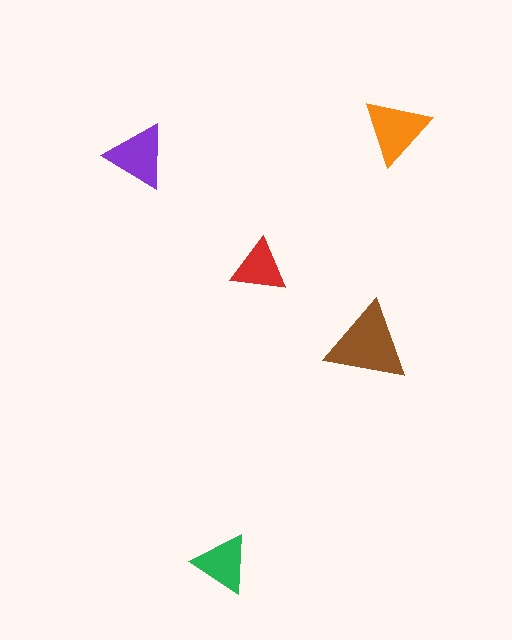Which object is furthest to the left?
The purple triangle is leftmost.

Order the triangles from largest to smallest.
the brown one, the orange one, the purple one, the green one, the red one.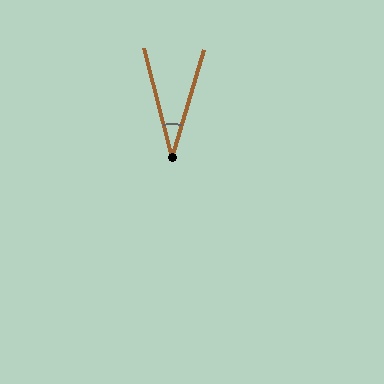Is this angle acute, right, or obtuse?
It is acute.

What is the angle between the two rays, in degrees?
Approximately 31 degrees.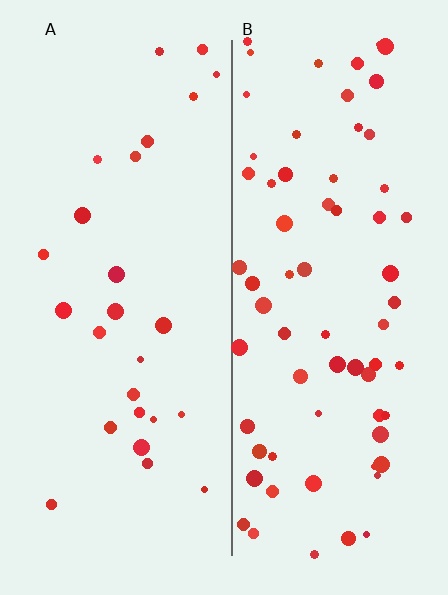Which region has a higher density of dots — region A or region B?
B (the right).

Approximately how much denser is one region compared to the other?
Approximately 2.6× — region B over region A.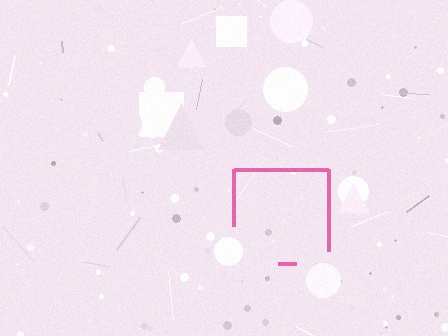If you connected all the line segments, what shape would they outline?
They would outline a square.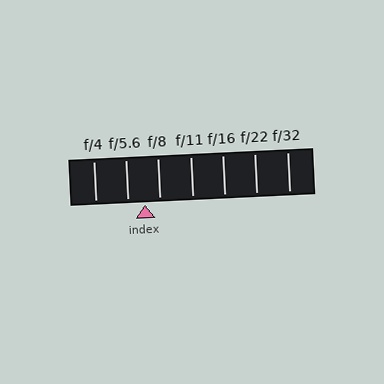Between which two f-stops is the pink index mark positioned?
The index mark is between f/5.6 and f/8.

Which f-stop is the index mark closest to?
The index mark is closest to f/8.